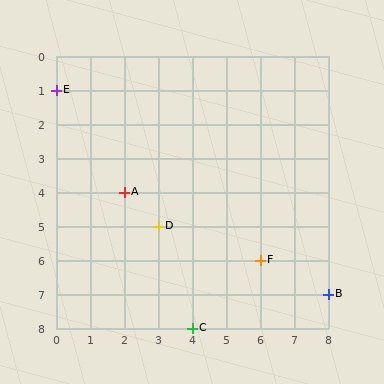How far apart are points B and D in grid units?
Points B and D are 5 columns and 2 rows apart (about 5.4 grid units diagonally).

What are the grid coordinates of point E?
Point E is at grid coordinates (0, 1).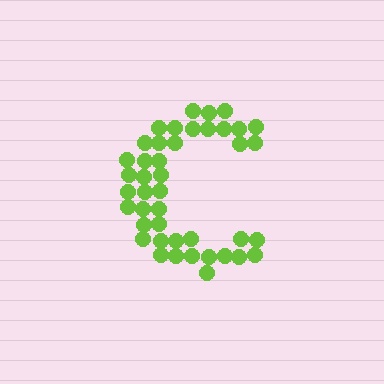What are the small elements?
The small elements are circles.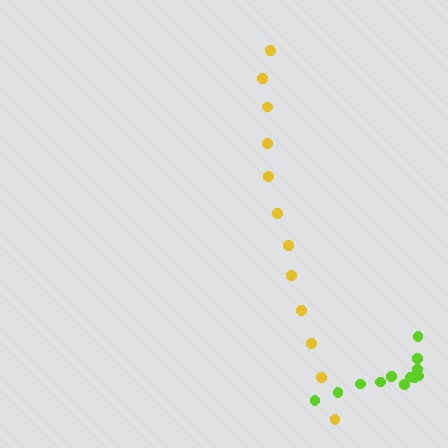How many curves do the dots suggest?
There are 2 distinct paths.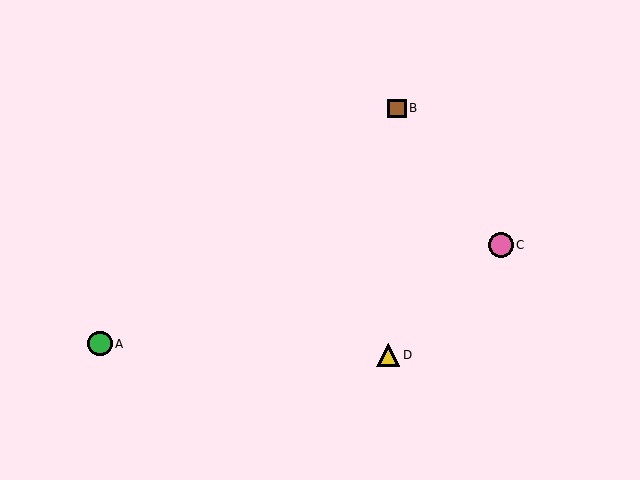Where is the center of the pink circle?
The center of the pink circle is at (501, 245).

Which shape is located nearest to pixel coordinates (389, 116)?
The brown square (labeled B) at (397, 108) is nearest to that location.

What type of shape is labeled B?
Shape B is a brown square.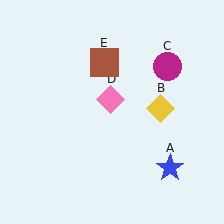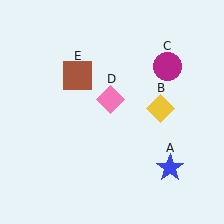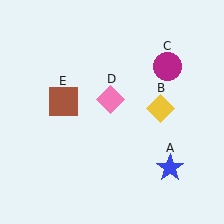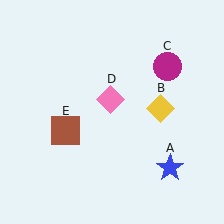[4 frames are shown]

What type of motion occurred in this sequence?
The brown square (object E) rotated counterclockwise around the center of the scene.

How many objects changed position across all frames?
1 object changed position: brown square (object E).